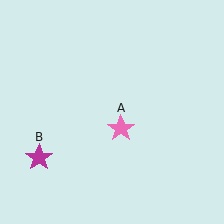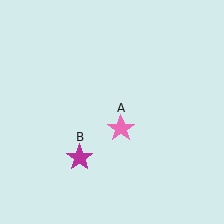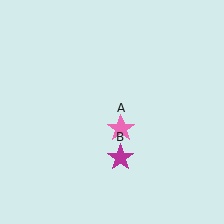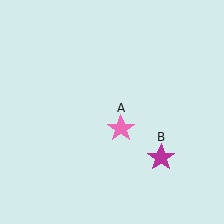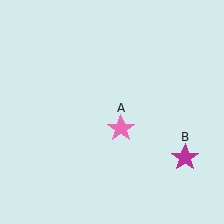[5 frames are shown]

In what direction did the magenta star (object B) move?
The magenta star (object B) moved right.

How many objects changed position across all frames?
1 object changed position: magenta star (object B).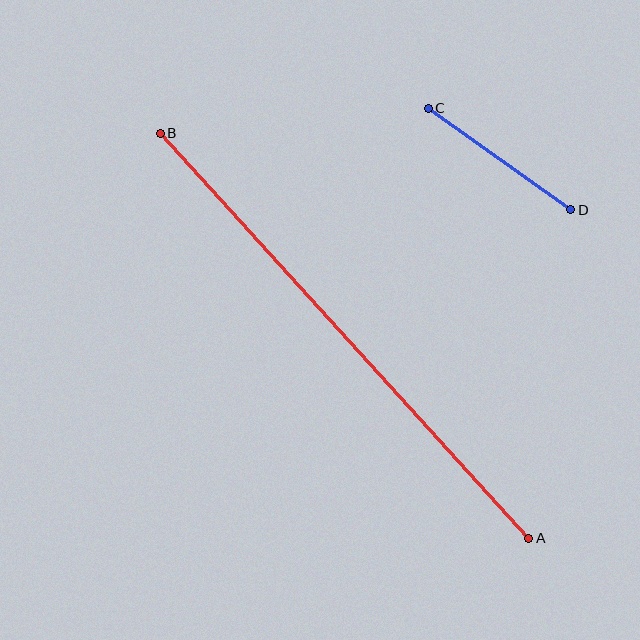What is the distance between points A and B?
The distance is approximately 548 pixels.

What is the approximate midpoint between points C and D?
The midpoint is at approximately (499, 159) pixels.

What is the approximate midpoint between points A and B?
The midpoint is at approximately (345, 336) pixels.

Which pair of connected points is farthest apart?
Points A and B are farthest apart.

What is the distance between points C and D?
The distance is approximately 175 pixels.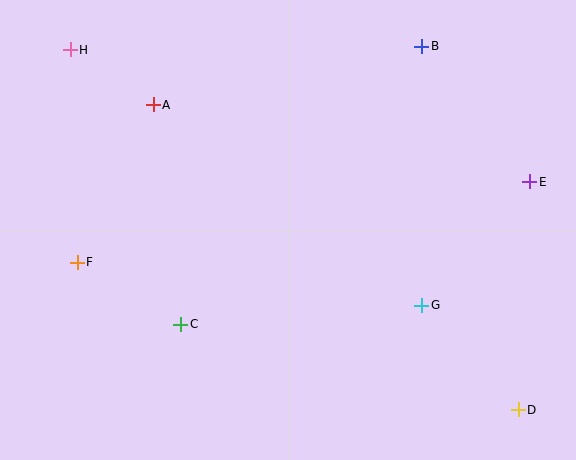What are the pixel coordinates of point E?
Point E is at (530, 182).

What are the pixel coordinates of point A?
Point A is at (153, 105).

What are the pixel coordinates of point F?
Point F is at (77, 262).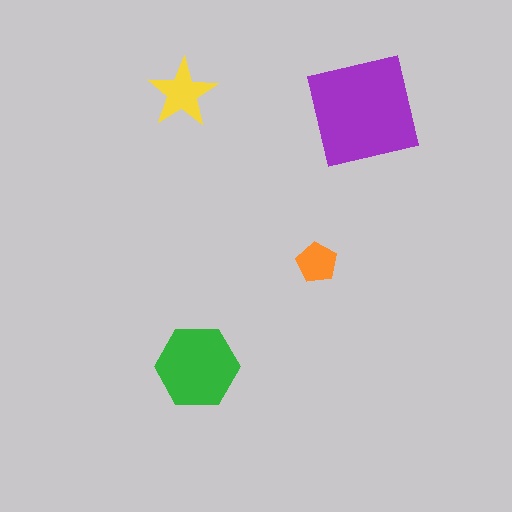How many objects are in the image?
There are 4 objects in the image.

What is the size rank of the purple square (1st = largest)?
1st.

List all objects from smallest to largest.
The orange pentagon, the yellow star, the green hexagon, the purple square.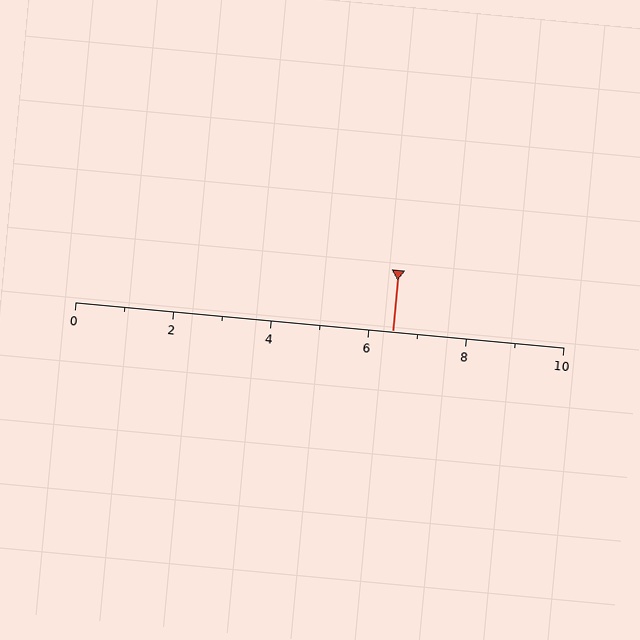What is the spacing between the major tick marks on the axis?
The major ticks are spaced 2 apart.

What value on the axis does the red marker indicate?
The marker indicates approximately 6.5.